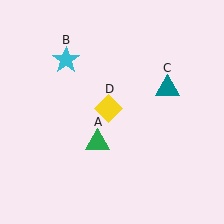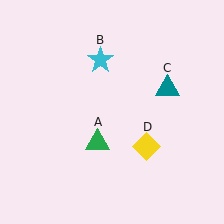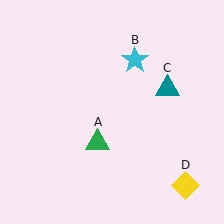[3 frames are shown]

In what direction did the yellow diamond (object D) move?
The yellow diamond (object D) moved down and to the right.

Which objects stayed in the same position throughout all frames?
Green triangle (object A) and teal triangle (object C) remained stationary.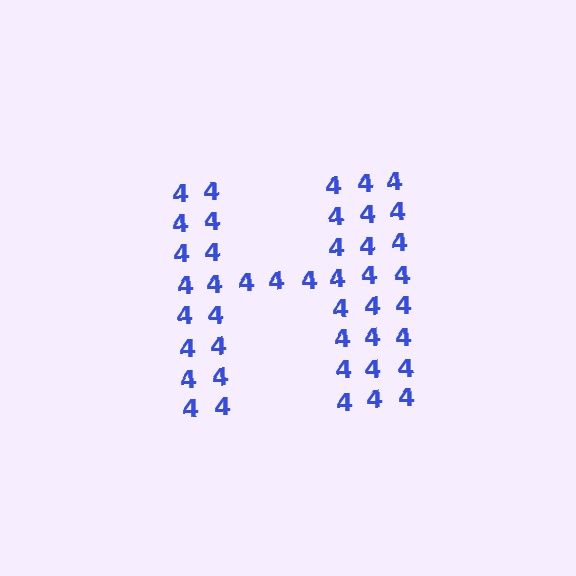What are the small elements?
The small elements are digit 4's.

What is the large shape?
The large shape is the letter H.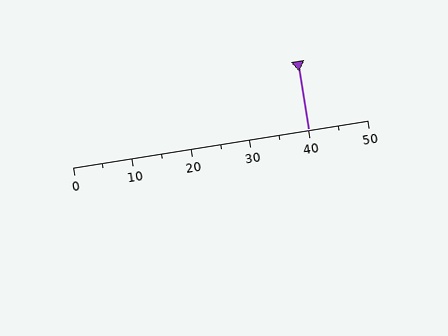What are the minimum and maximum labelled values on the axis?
The axis runs from 0 to 50.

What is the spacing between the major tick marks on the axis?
The major ticks are spaced 10 apart.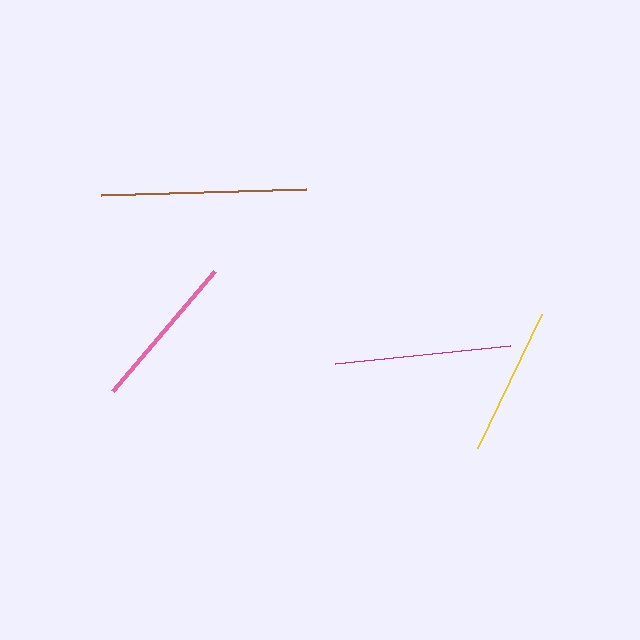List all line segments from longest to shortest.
From longest to shortest: brown, magenta, pink, yellow.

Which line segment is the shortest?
The yellow line is the shortest at approximately 149 pixels.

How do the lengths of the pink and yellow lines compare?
The pink and yellow lines are approximately the same length.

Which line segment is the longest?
The brown line is the longest at approximately 205 pixels.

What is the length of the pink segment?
The pink segment is approximately 158 pixels long.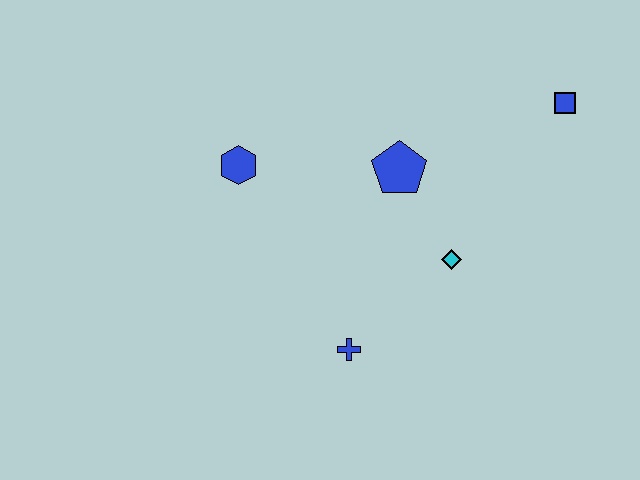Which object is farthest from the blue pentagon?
The blue cross is farthest from the blue pentagon.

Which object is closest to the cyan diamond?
The blue pentagon is closest to the cyan diamond.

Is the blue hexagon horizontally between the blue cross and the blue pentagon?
No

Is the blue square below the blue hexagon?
No